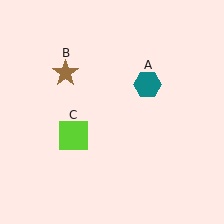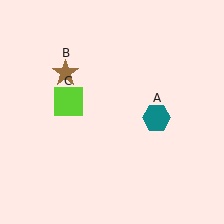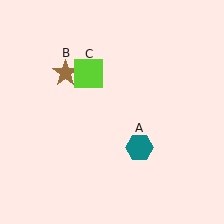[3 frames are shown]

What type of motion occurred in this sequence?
The teal hexagon (object A), lime square (object C) rotated clockwise around the center of the scene.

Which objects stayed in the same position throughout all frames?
Brown star (object B) remained stationary.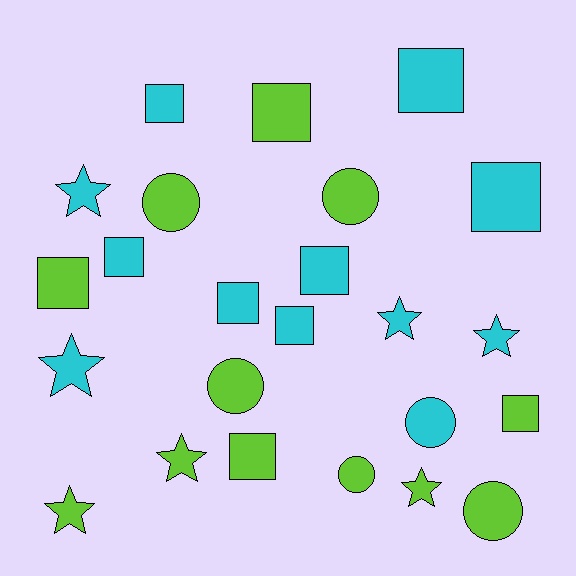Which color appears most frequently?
Lime, with 12 objects.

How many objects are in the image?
There are 24 objects.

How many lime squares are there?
There are 4 lime squares.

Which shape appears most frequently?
Square, with 11 objects.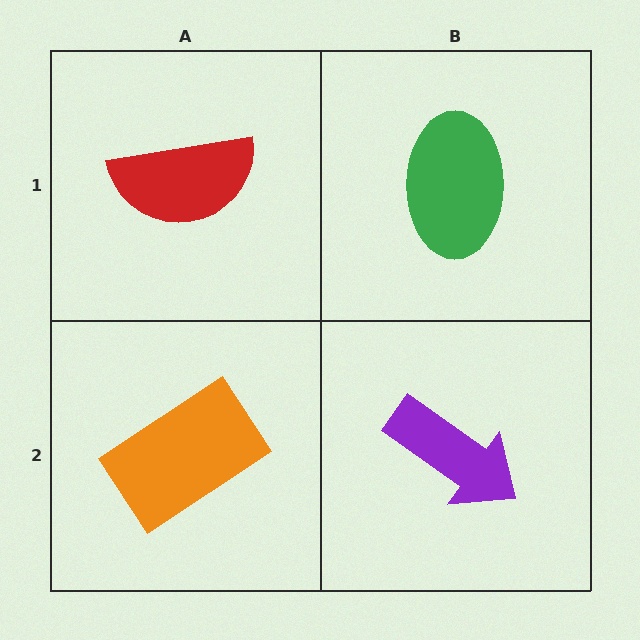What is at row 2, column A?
An orange rectangle.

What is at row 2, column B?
A purple arrow.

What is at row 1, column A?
A red semicircle.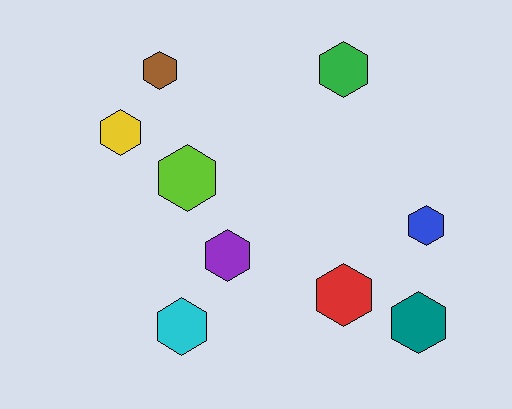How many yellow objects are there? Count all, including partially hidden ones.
There is 1 yellow object.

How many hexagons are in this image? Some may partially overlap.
There are 9 hexagons.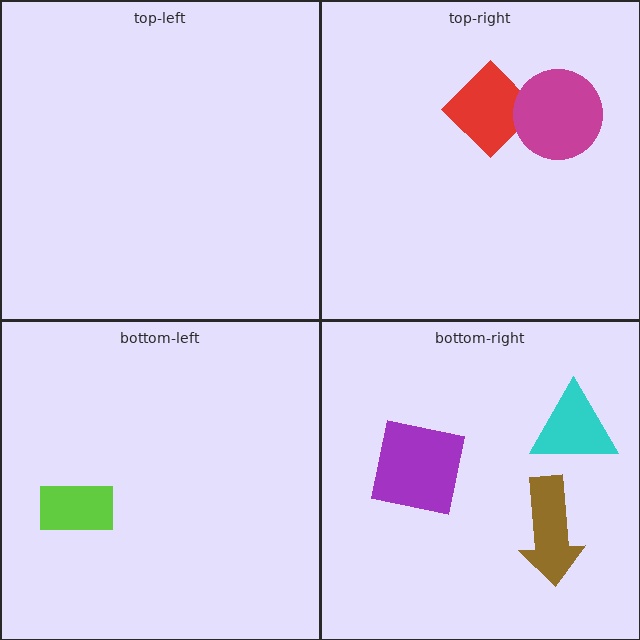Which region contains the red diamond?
The top-right region.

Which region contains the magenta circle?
The top-right region.